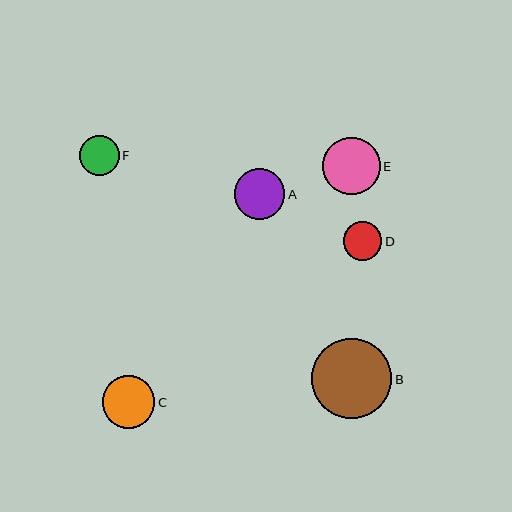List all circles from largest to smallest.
From largest to smallest: B, E, C, A, F, D.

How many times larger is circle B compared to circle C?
Circle B is approximately 1.5 times the size of circle C.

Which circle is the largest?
Circle B is the largest with a size of approximately 80 pixels.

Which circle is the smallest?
Circle D is the smallest with a size of approximately 38 pixels.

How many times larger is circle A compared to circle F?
Circle A is approximately 1.3 times the size of circle F.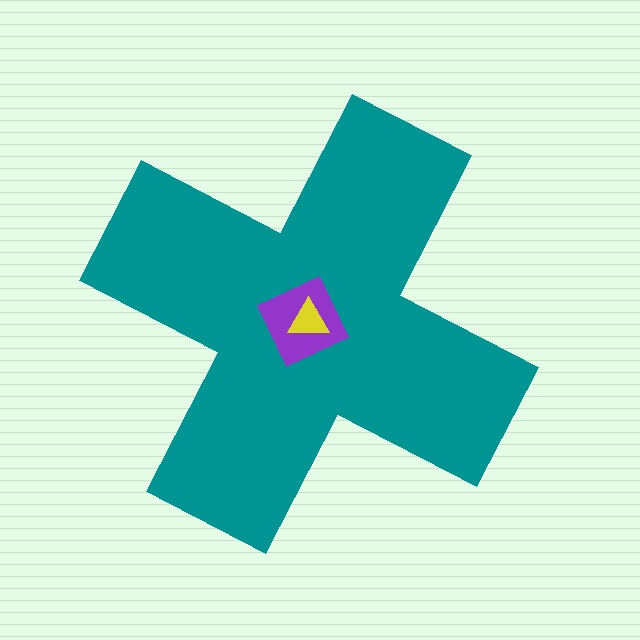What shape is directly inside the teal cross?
The purple square.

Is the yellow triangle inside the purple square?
Yes.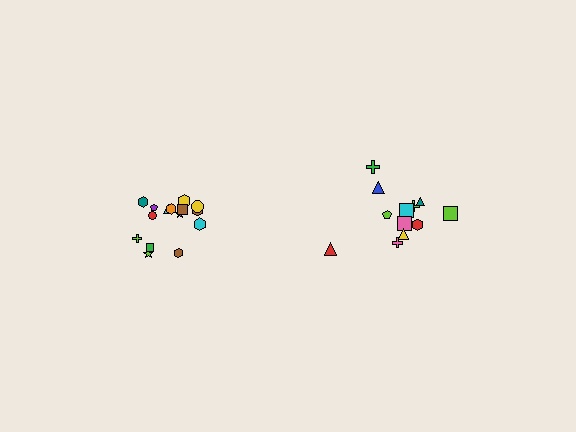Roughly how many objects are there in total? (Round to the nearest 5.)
Roughly 25 objects in total.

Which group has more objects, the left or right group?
The left group.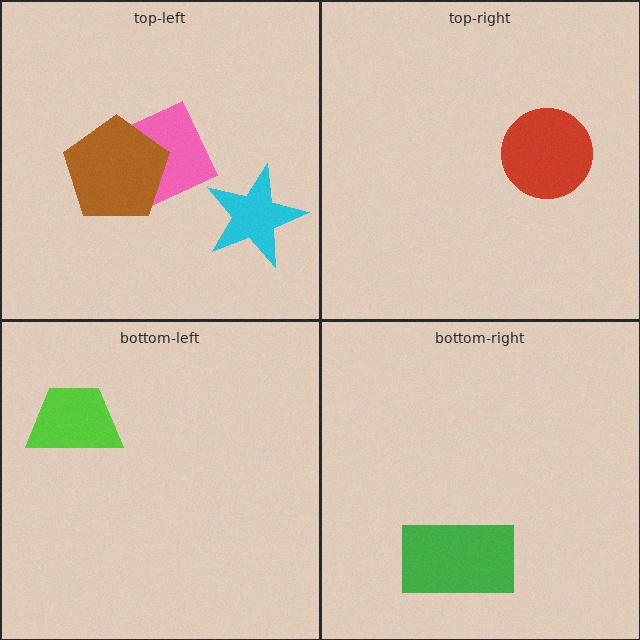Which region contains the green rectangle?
The bottom-right region.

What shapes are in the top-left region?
The pink square, the brown pentagon, the cyan star.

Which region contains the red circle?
The top-right region.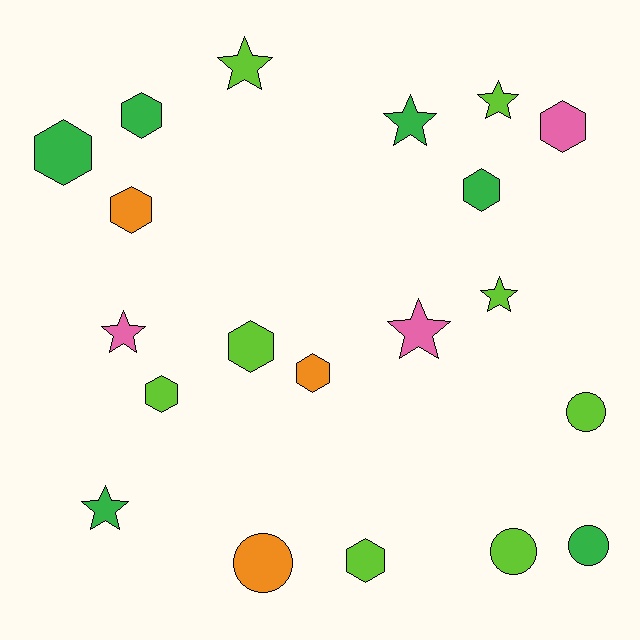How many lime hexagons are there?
There are 3 lime hexagons.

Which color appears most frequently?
Lime, with 8 objects.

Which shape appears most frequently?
Hexagon, with 9 objects.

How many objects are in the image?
There are 20 objects.